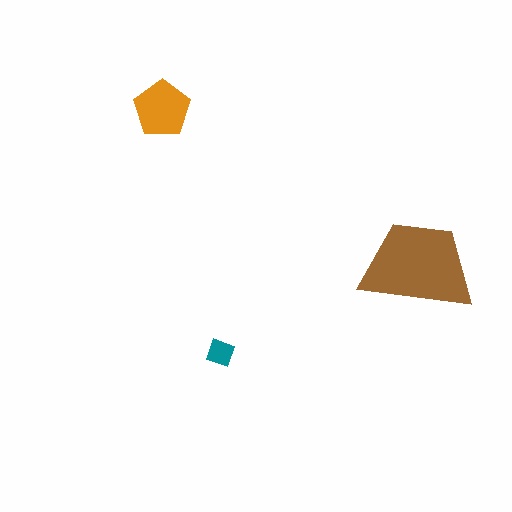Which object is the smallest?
The teal diamond.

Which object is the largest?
The brown trapezoid.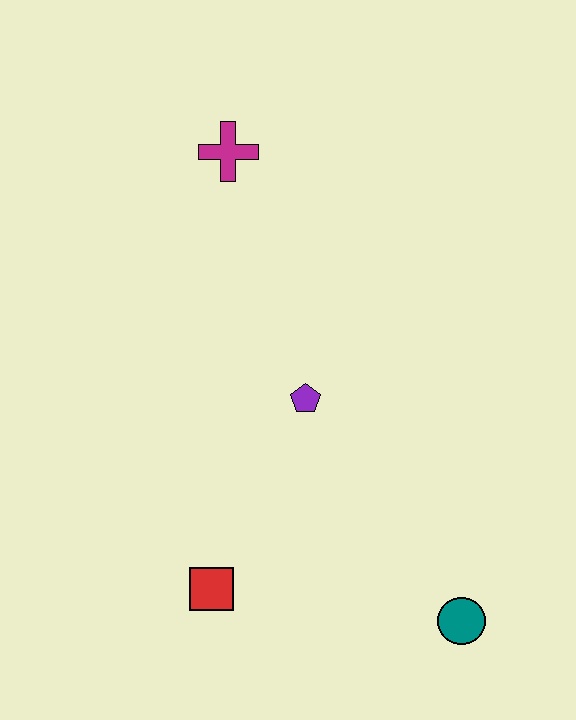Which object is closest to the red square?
The purple pentagon is closest to the red square.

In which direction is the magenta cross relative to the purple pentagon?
The magenta cross is above the purple pentagon.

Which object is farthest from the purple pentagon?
The teal circle is farthest from the purple pentagon.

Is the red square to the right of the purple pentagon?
No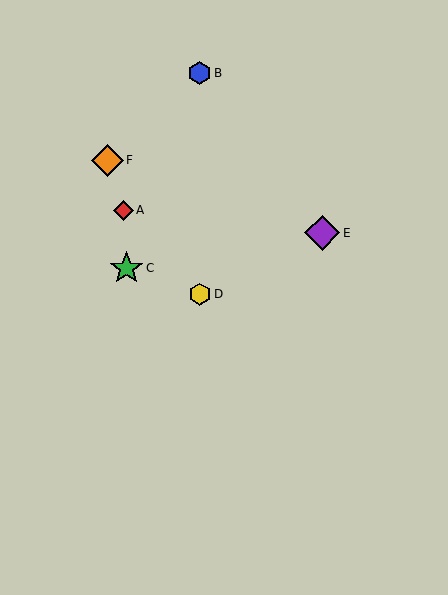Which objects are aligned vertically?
Objects B, D are aligned vertically.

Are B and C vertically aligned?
No, B is at x≈200 and C is at x≈126.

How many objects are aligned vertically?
2 objects (B, D) are aligned vertically.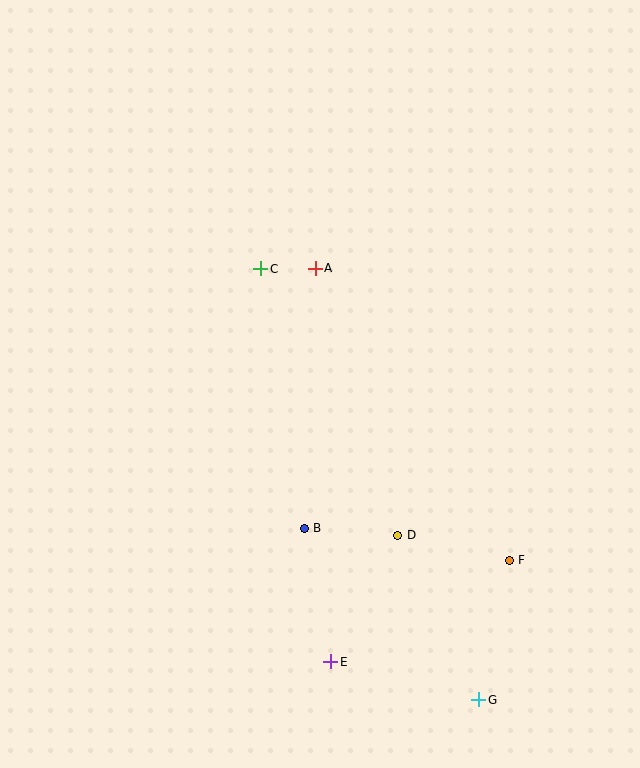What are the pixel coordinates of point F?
Point F is at (509, 560).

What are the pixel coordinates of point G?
Point G is at (479, 700).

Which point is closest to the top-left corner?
Point C is closest to the top-left corner.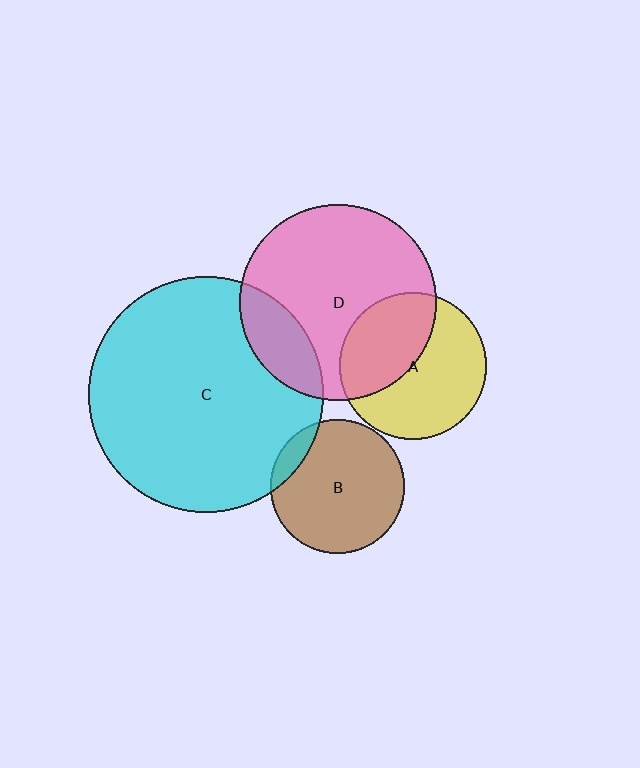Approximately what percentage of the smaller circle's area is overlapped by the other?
Approximately 10%.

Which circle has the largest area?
Circle C (cyan).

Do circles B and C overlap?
Yes.